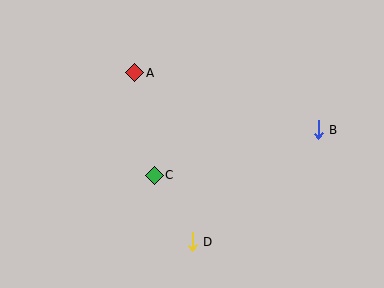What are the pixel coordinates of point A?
Point A is at (134, 73).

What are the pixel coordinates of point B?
Point B is at (318, 130).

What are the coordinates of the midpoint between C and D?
The midpoint between C and D is at (173, 208).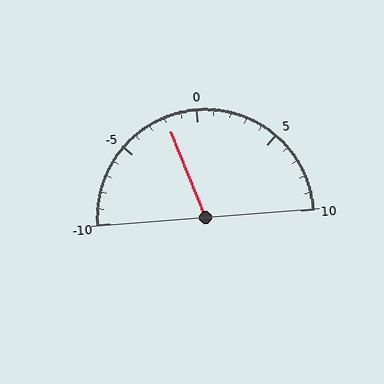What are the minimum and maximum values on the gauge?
The gauge ranges from -10 to 10.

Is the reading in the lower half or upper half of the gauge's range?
The reading is in the lower half of the range (-10 to 10).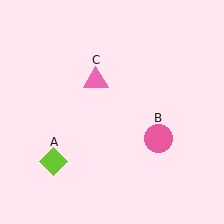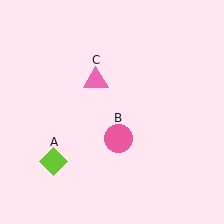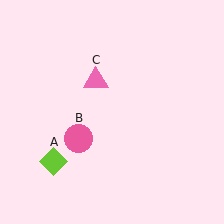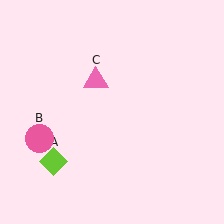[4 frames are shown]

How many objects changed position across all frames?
1 object changed position: pink circle (object B).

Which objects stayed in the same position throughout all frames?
Lime diamond (object A) and pink triangle (object C) remained stationary.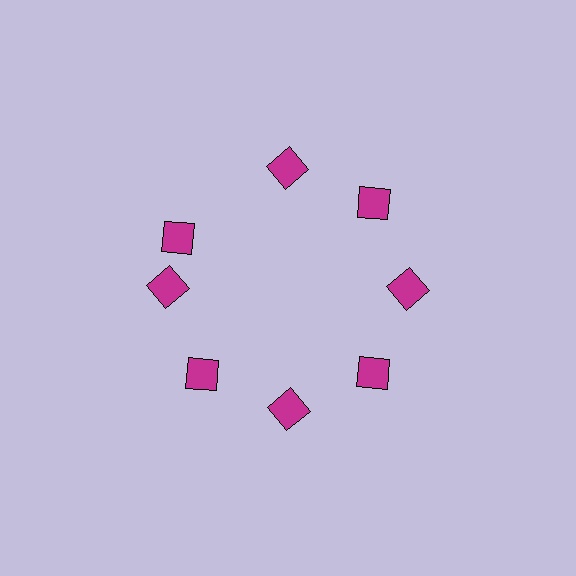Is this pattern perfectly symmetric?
No. The 8 magenta diamonds are arranged in a ring, but one element near the 10 o'clock position is rotated out of alignment along the ring, breaking the 8-fold rotational symmetry.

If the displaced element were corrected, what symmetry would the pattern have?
It would have 8-fold rotational symmetry — the pattern would map onto itself every 45 degrees.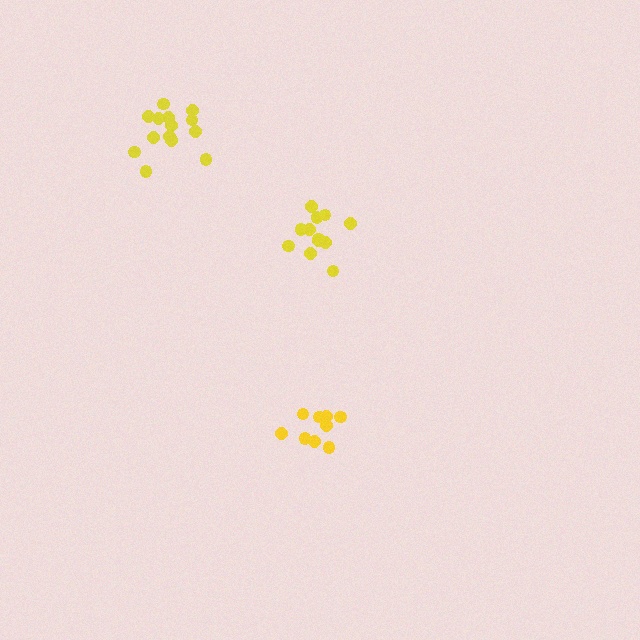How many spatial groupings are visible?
There are 3 spatial groupings.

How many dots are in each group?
Group 1: 9 dots, Group 2: 12 dots, Group 3: 15 dots (36 total).